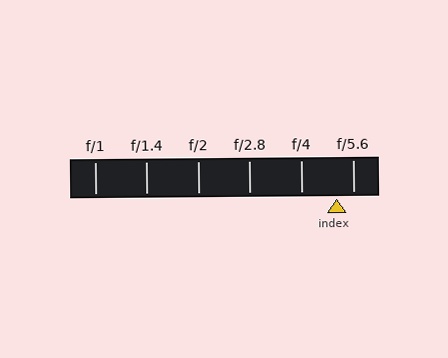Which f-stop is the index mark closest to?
The index mark is closest to f/5.6.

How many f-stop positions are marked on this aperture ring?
There are 6 f-stop positions marked.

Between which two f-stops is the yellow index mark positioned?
The index mark is between f/4 and f/5.6.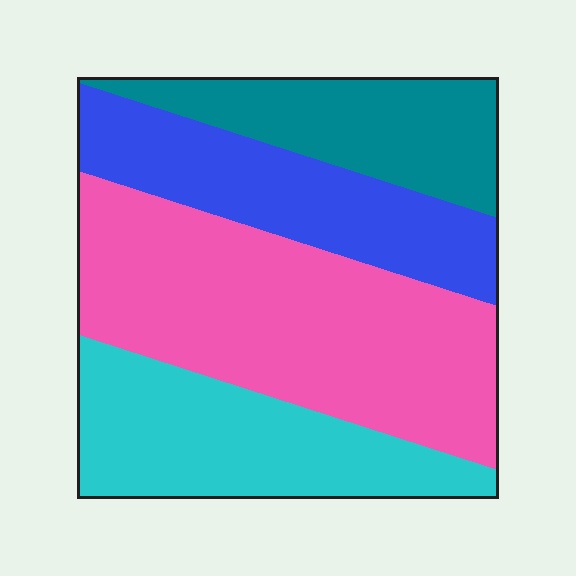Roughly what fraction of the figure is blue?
Blue covers 21% of the figure.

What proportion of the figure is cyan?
Cyan covers roughly 25% of the figure.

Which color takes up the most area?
Pink, at roughly 40%.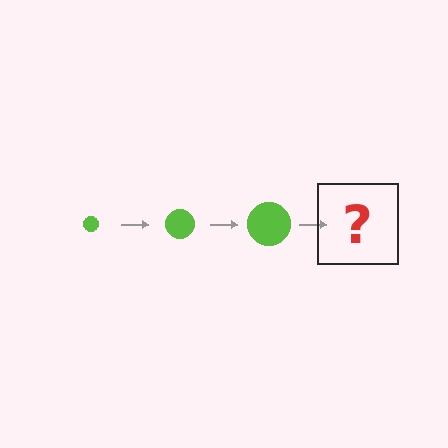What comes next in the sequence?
The next element should be a lime circle, larger than the previous one.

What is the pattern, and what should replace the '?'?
The pattern is that the circle gets progressively larger each step. The '?' should be a lime circle, larger than the previous one.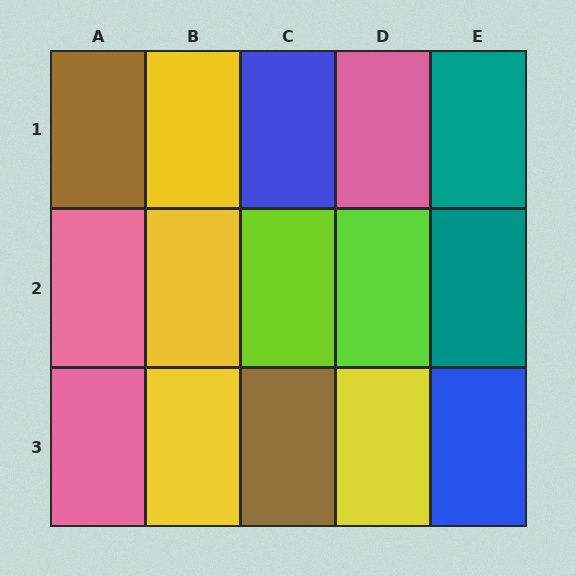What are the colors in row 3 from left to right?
Pink, yellow, brown, yellow, blue.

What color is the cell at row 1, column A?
Brown.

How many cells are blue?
2 cells are blue.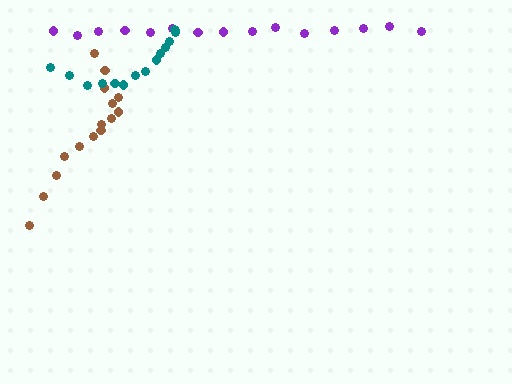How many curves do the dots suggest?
There are 3 distinct paths.